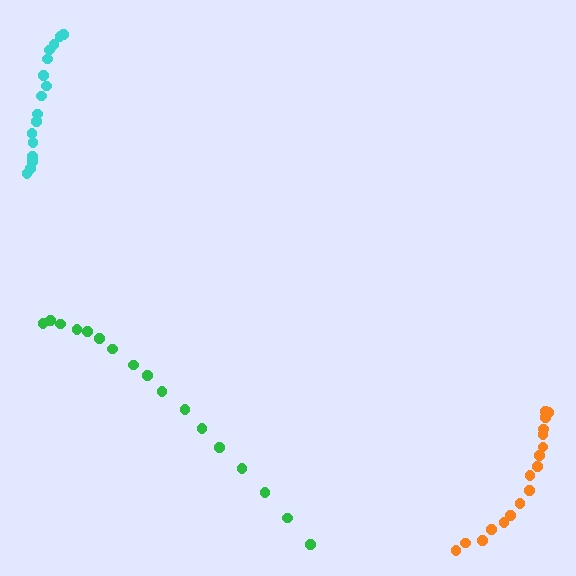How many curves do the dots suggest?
There are 3 distinct paths.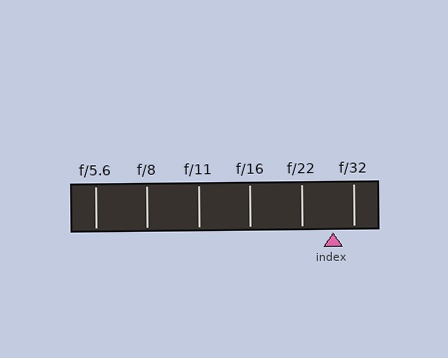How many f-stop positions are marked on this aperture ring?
There are 6 f-stop positions marked.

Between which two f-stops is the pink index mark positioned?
The index mark is between f/22 and f/32.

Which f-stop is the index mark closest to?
The index mark is closest to f/32.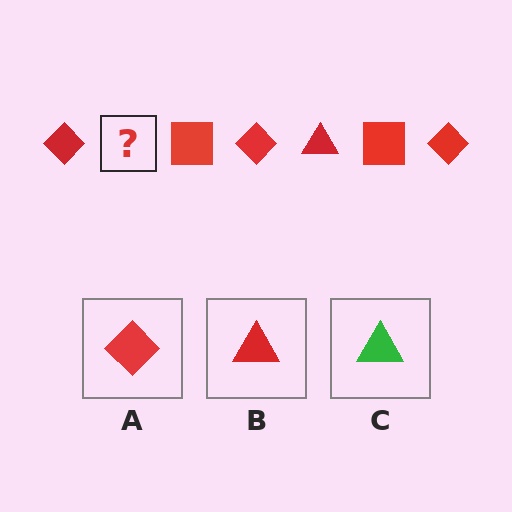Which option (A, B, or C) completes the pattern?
B.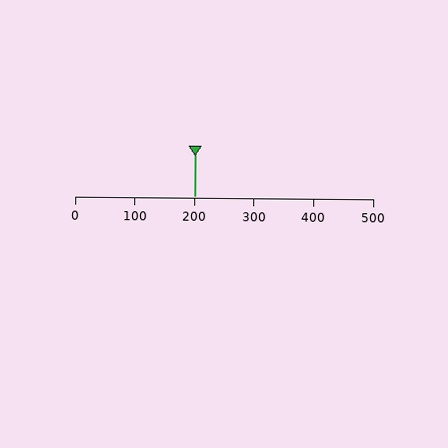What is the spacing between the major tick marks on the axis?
The major ticks are spaced 100 apart.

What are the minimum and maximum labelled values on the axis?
The axis runs from 0 to 500.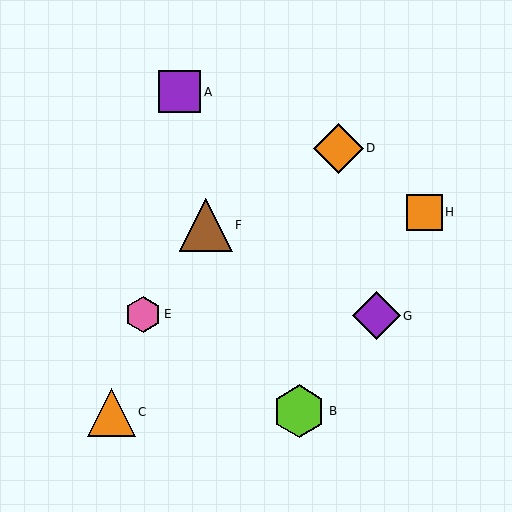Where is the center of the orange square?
The center of the orange square is at (424, 212).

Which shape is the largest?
The lime hexagon (labeled B) is the largest.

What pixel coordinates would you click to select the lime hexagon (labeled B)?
Click at (299, 411) to select the lime hexagon B.